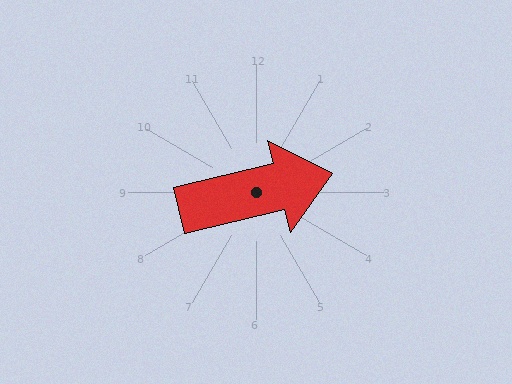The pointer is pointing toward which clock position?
Roughly 3 o'clock.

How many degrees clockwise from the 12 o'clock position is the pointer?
Approximately 76 degrees.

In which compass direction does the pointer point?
East.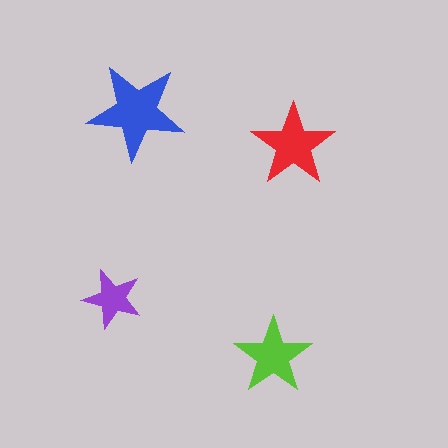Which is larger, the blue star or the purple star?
The blue one.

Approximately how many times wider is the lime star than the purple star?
About 1.5 times wider.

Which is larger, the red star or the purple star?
The red one.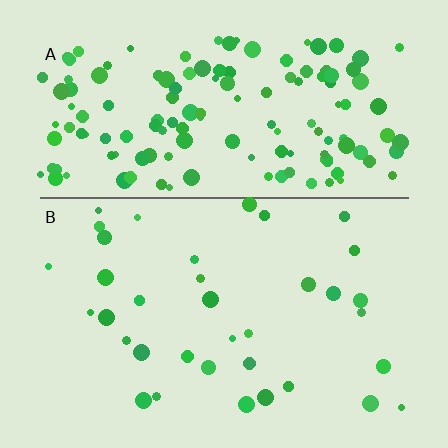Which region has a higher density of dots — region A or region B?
A (the top).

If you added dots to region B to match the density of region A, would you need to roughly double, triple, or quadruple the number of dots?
Approximately quadruple.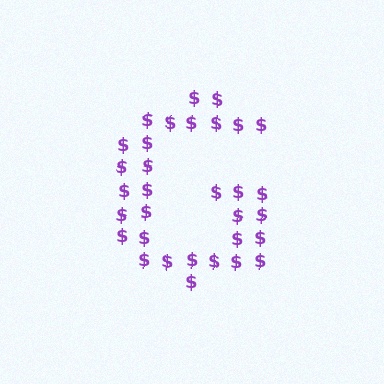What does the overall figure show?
The overall figure shows the letter G.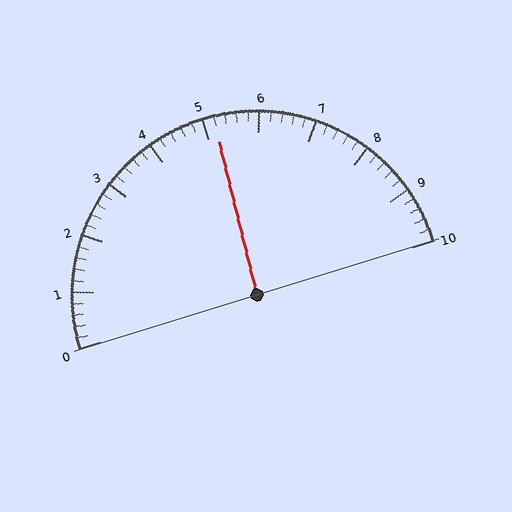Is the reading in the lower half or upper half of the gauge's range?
The reading is in the upper half of the range (0 to 10).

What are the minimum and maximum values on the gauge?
The gauge ranges from 0 to 10.